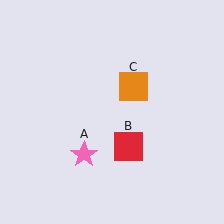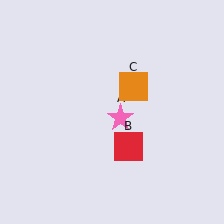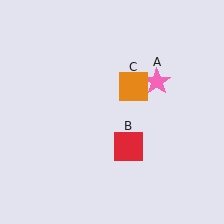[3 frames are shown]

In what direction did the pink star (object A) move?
The pink star (object A) moved up and to the right.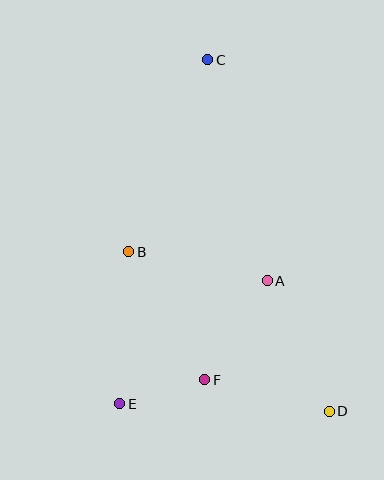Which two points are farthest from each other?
Points C and D are farthest from each other.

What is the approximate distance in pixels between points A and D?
The distance between A and D is approximately 144 pixels.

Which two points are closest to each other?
Points E and F are closest to each other.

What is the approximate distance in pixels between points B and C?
The distance between B and C is approximately 208 pixels.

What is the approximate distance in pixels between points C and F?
The distance between C and F is approximately 320 pixels.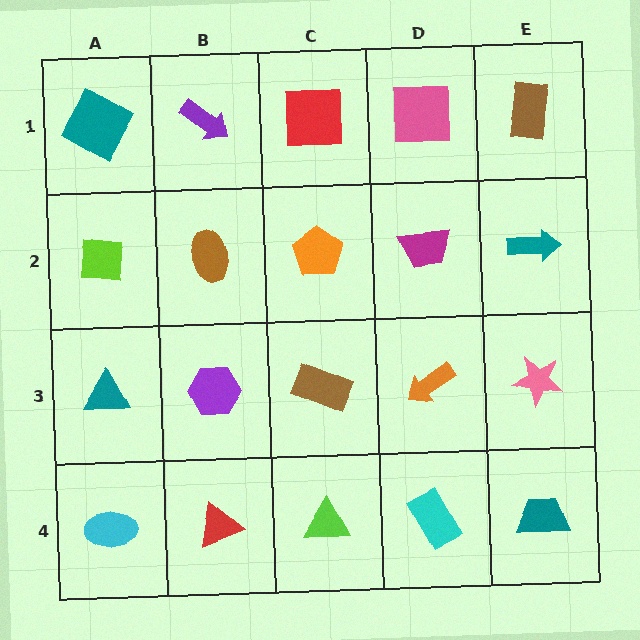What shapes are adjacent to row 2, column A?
A teal square (row 1, column A), a teal triangle (row 3, column A), a brown ellipse (row 2, column B).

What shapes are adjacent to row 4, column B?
A purple hexagon (row 3, column B), a cyan ellipse (row 4, column A), a lime triangle (row 4, column C).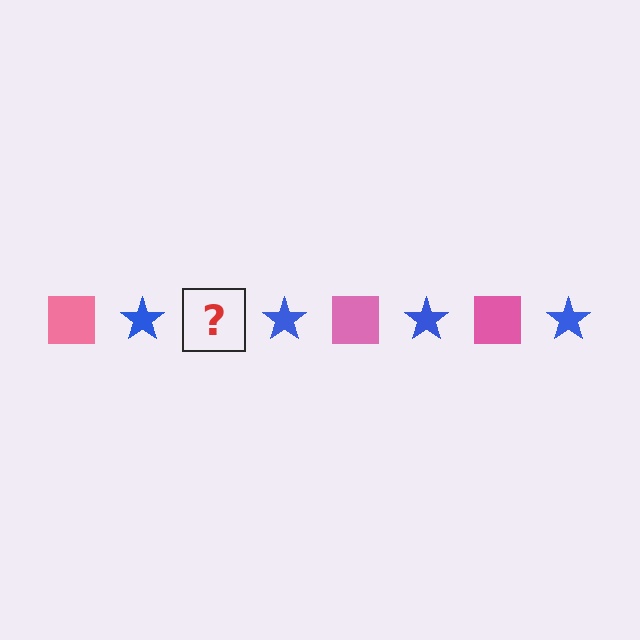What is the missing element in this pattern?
The missing element is a pink square.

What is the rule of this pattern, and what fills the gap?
The rule is that the pattern alternates between pink square and blue star. The gap should be filled with a pink square.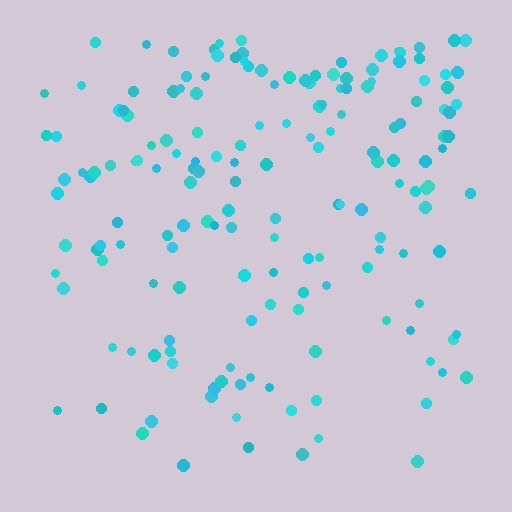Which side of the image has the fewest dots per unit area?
The bottom.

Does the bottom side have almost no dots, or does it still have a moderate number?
Still a moderate number, just noticeably fewer than the top.